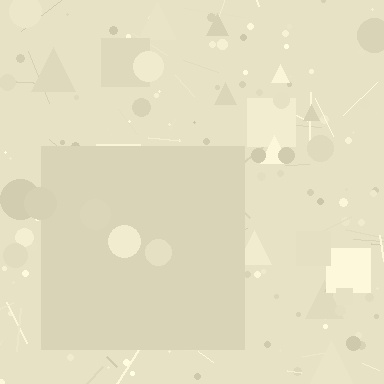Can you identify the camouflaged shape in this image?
The camouflaged shape is a square.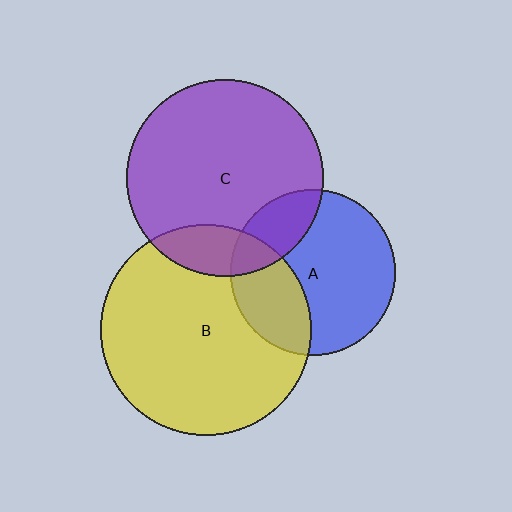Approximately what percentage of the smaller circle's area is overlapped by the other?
Approximately 30%.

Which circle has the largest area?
Circle B (yellow).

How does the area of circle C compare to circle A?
Approximately 1.4 times.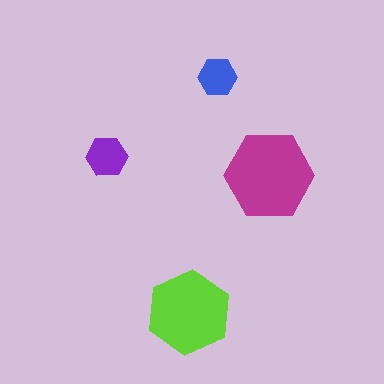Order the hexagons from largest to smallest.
the magenta one, the lime one, the purple one, the blue one.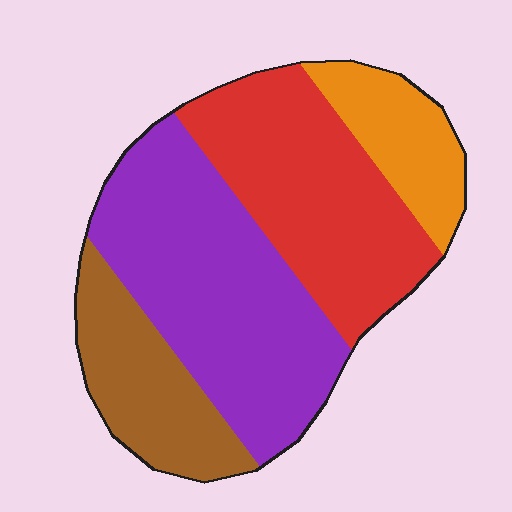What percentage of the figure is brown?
Brown takes up less than a quarter of the figure.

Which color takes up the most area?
Purple, at roughly 40%.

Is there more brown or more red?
Red.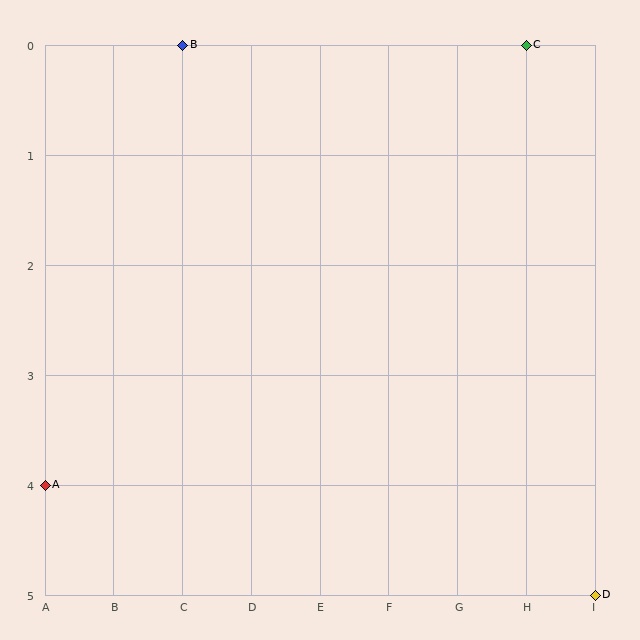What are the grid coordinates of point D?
Point D is at grid coordinates (I, 5).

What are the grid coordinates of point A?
Point A is at grid coordinates (A, 4).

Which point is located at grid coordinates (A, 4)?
Point A is at (A, 4).